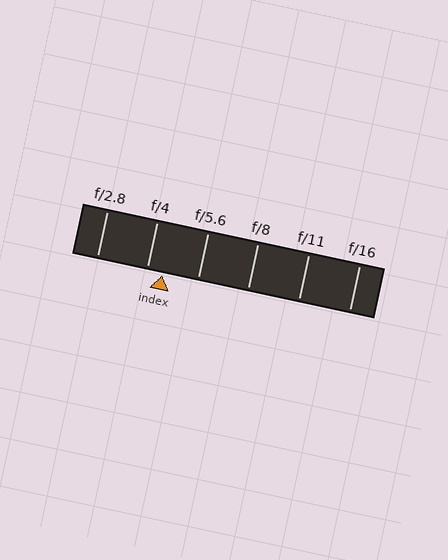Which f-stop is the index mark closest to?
The index mark is closest to f/4.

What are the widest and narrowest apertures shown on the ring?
The widest aperture shown is f/2.8 and the narrowest is f/16.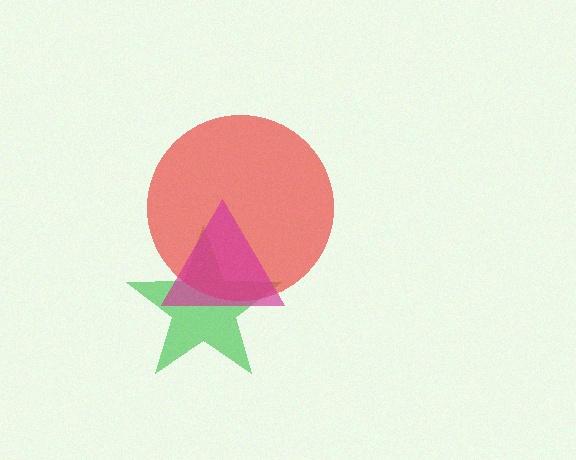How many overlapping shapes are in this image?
There are 3 overlapping shapes in the image.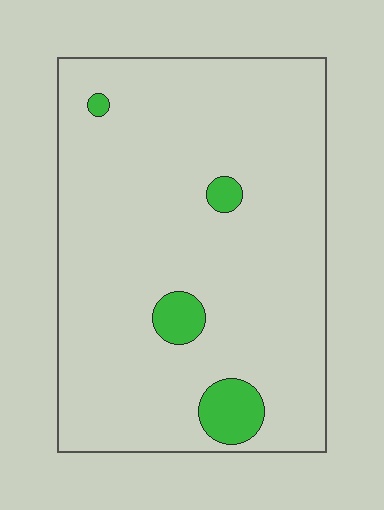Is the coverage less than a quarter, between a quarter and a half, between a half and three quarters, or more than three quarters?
Less than a quarter.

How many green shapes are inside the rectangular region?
4.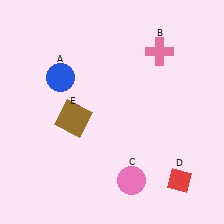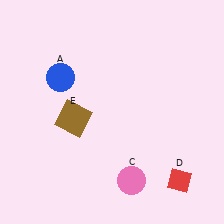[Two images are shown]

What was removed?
The pink cross (B) was removed in Image 2.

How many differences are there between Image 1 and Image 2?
There is 1 difference between the two images.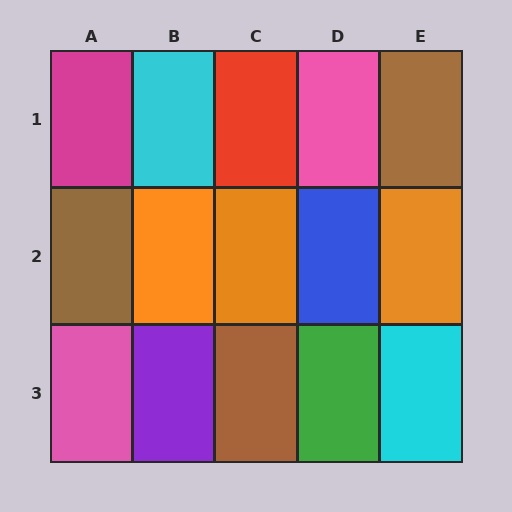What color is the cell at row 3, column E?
Cyan.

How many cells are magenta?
1 cell is magenta.